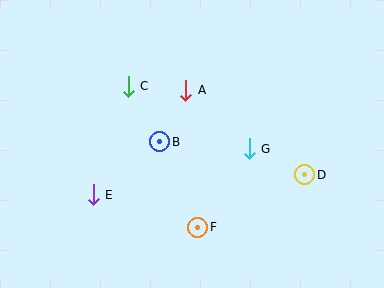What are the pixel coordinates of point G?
Point G is at (249, 149).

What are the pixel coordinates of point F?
Point F is at (198, 227).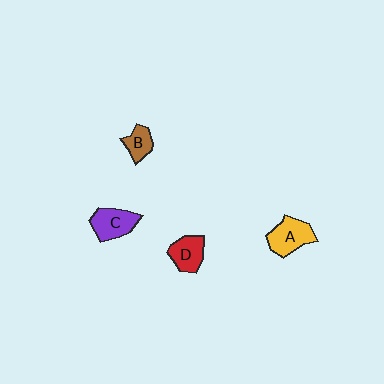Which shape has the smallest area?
Shape B (brown).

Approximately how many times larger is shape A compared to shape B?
Approximately 1.7 times.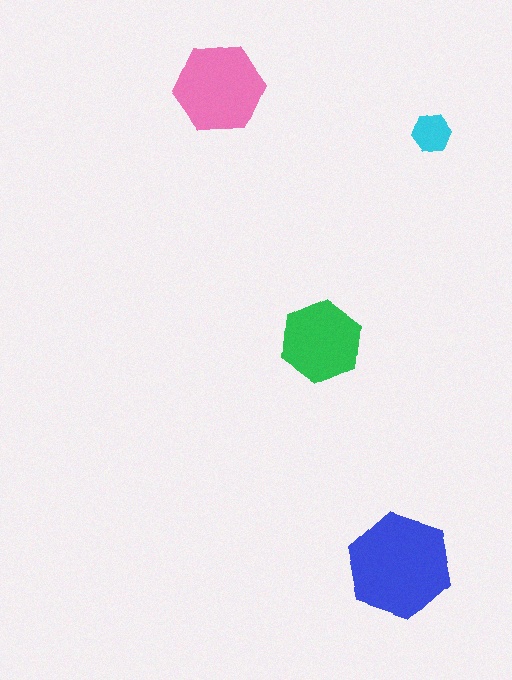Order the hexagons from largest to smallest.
the blue one, the pink one, the green one, the cyan one.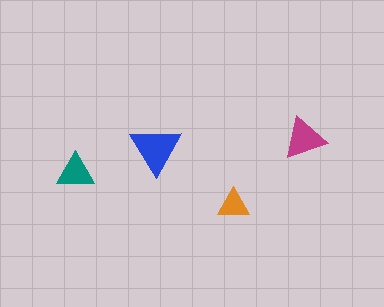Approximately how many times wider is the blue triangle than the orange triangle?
About 1.5 times wider.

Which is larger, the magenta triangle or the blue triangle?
The blue one.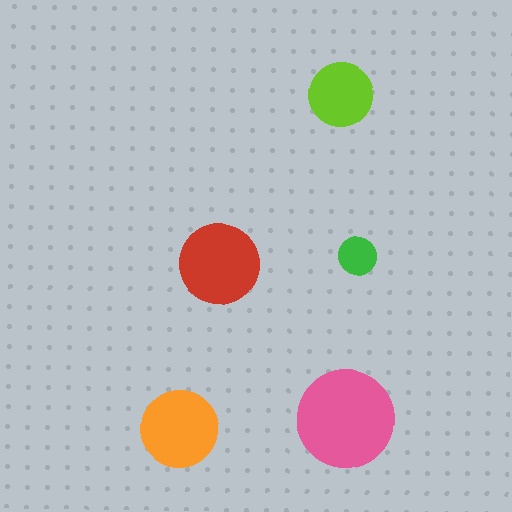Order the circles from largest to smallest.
the pink one, the red one, the orange one, the lime one, the green one.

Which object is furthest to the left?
The orange circle is leftmost.